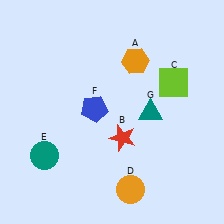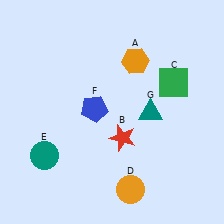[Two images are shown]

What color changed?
The square (C) changed from lime in Image 1 to green in Image 2.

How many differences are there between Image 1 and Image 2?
There is 1 difference between the two images.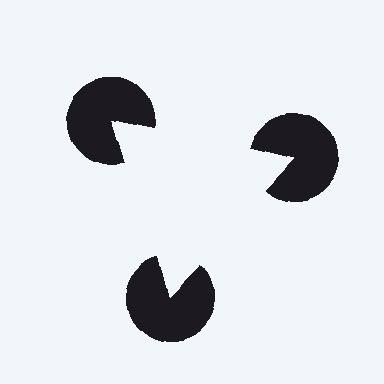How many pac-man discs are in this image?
There are 3 — one at each vertex of the illusory triangle.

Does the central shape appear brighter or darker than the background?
It typically appears slightly brighter than the background, even though no actual brightness change is drawn.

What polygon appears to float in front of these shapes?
An illusory triangle — its edges are inferred from the aligned wedge cuts in the pac-man discs, not physically drawn.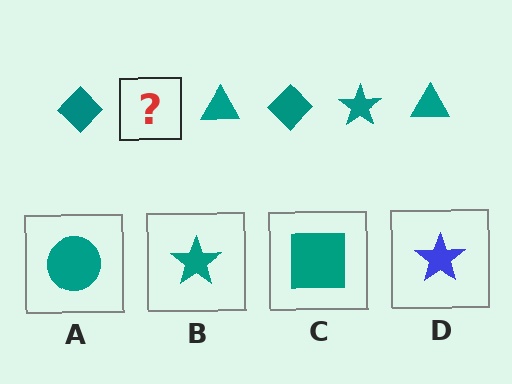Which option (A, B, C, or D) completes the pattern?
B.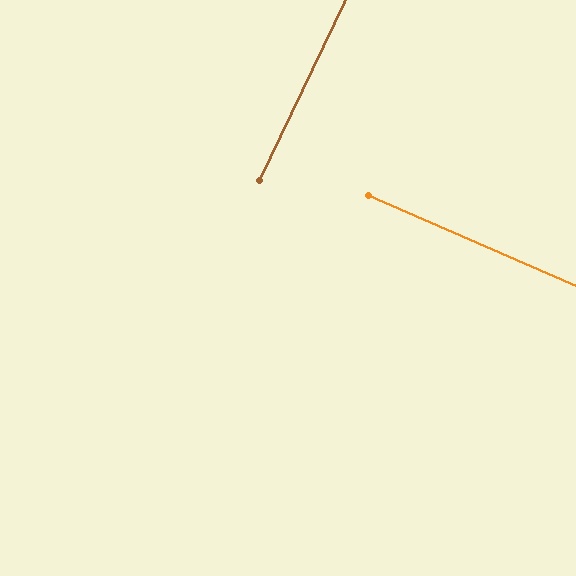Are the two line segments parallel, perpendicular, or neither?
Perpendicular — they meet at approximately 88°.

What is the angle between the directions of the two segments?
Approximately 88 degrees.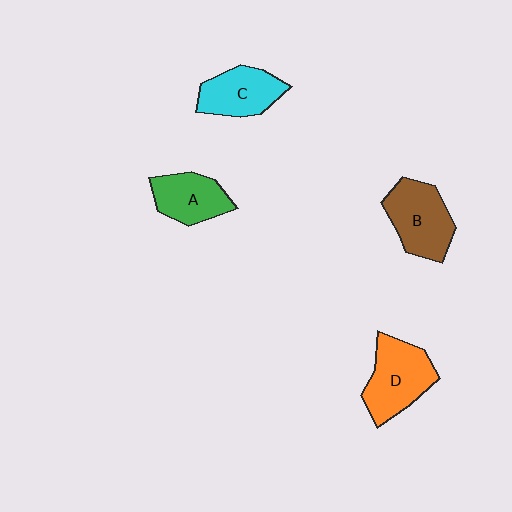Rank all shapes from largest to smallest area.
From largest to smallest: D (orange), B (brown), C (cyan), A (green).